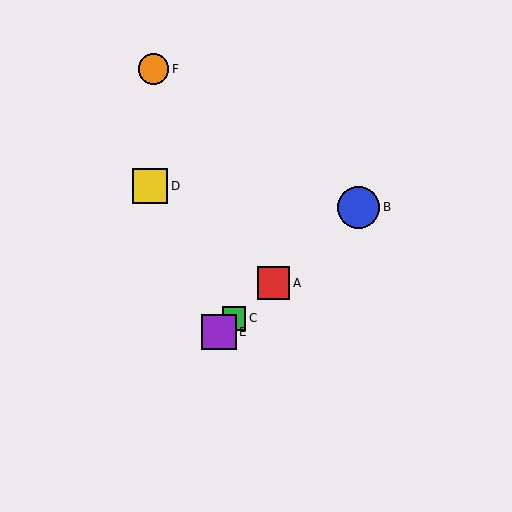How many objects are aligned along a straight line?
4 objects (A, B, C, E) are aligned along a straight line.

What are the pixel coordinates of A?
Object A is at (274, 283).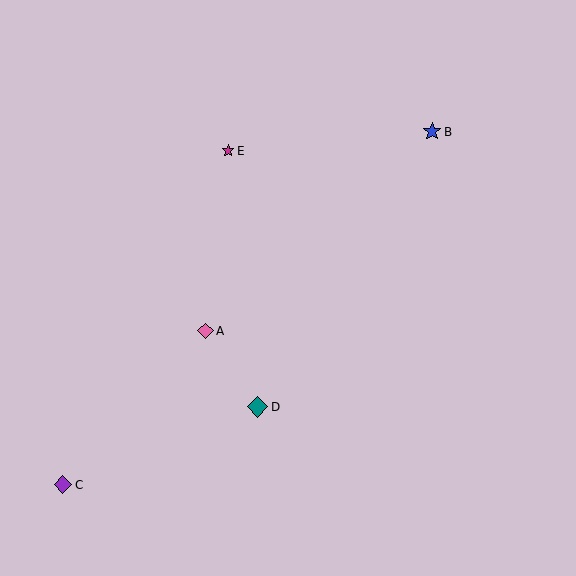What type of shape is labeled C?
Shape C is a purple diamond.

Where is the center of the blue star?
The center of the blue star is at (432, 132).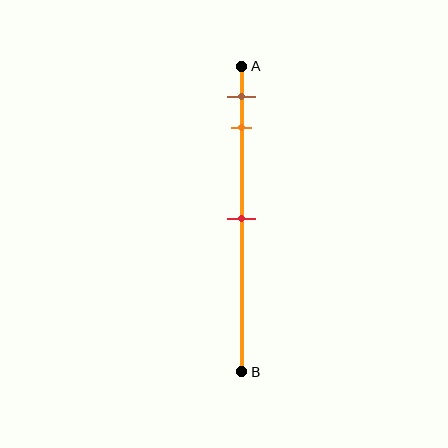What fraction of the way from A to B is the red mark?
The red mark is approximately 50% (0.5) of the way from A to B.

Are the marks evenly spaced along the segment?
No, the marks are not evenly spaced.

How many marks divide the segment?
There are 3 marks dividing the segment.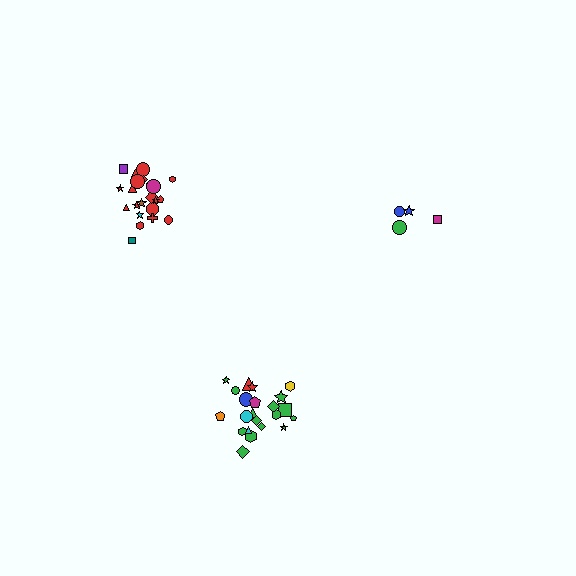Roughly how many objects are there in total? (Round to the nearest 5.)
Roughly 50 objects in total.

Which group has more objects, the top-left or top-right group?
The top-left group.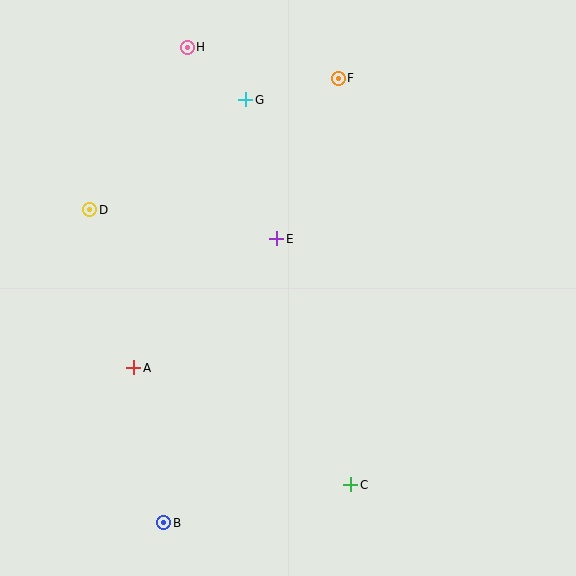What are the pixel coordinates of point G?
Point G is at (246, 100).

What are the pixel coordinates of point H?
Point H is at (187, 47).